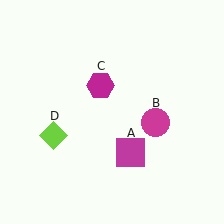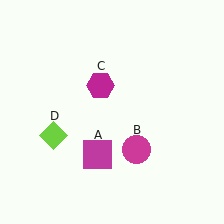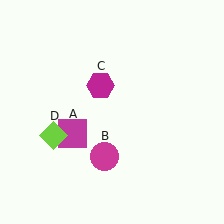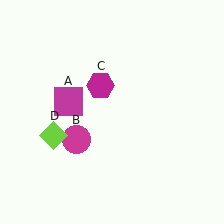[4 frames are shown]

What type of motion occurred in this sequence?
The magenta square (object A), magenta circle (object B) rotated clockwise around the center of the scene.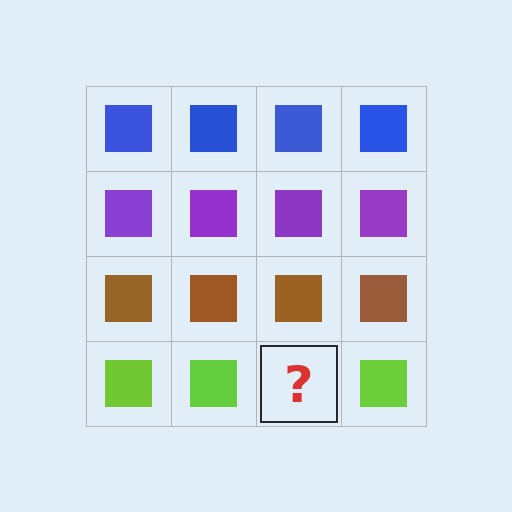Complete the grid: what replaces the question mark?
The question mark should be replaced with a lime square.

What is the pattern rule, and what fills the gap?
The rule is that each row has a consistent color. The gap should be filled with a lime square.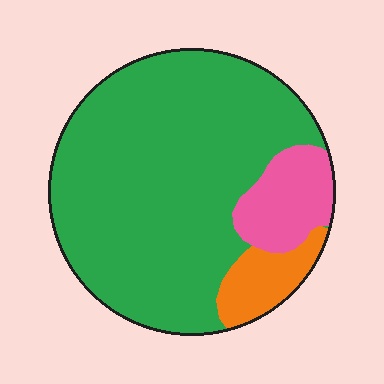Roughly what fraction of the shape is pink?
Pink takes up less than a sixth of the shape.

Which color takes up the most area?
Green, at roughly 80%.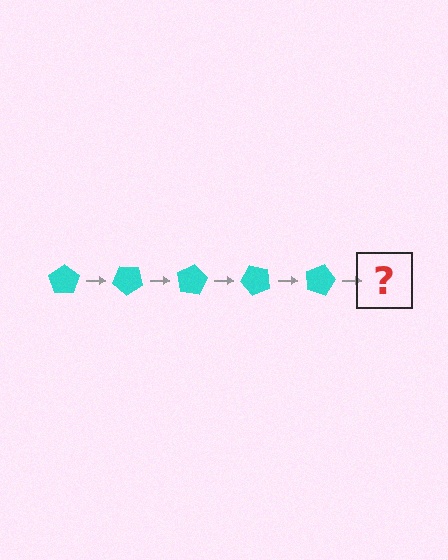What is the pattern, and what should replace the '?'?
The pattern is that the pentagon rotates 40 degrees each step. The '?' should be a cyan pentagon rotated 200 degrees.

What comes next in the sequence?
The next element should be a cyan pentagon rotated 200 degrees.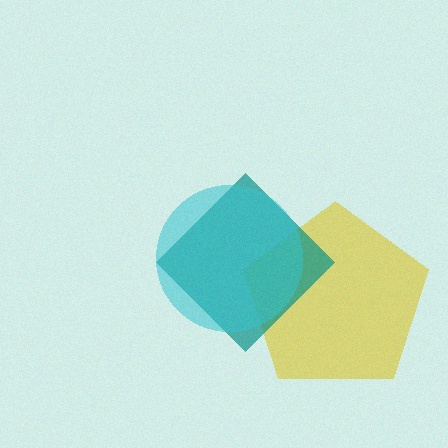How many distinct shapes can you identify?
There are 3 distinct shapes: a yellow pentagon, a teal diamond, a cyan circle.